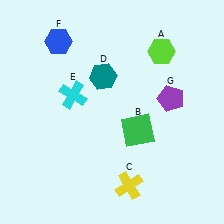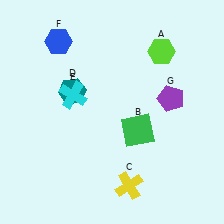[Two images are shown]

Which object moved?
The teal hexagon (D) moved left.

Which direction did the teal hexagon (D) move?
The teal hexagon (D) moved left.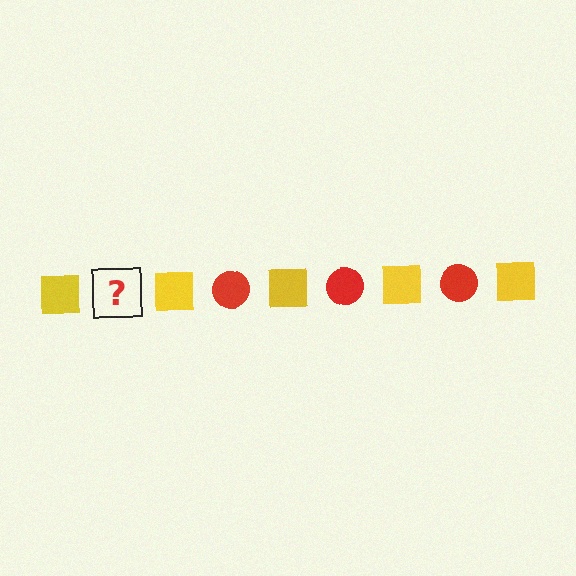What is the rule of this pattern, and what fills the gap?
The rule is that the pattern alternates between yellow square and red circle. The gap should be filled with a red circle.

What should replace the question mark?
The question mark should be replaced with a red circle.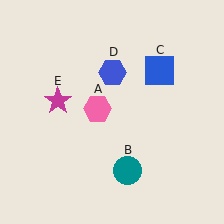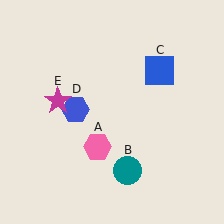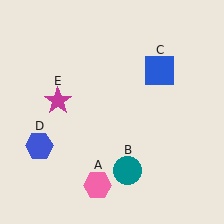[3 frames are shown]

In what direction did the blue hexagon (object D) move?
The blue hexagon (object D) moved down and to the left.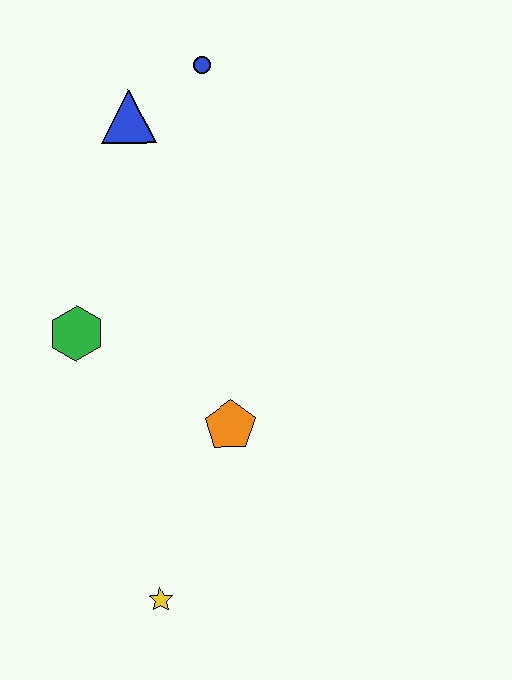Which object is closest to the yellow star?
The orange pentagon is closest to the yellow star.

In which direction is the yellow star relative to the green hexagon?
The yellow star is below the green hexagon.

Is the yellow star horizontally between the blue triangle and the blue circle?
Yes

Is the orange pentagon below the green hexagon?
Yes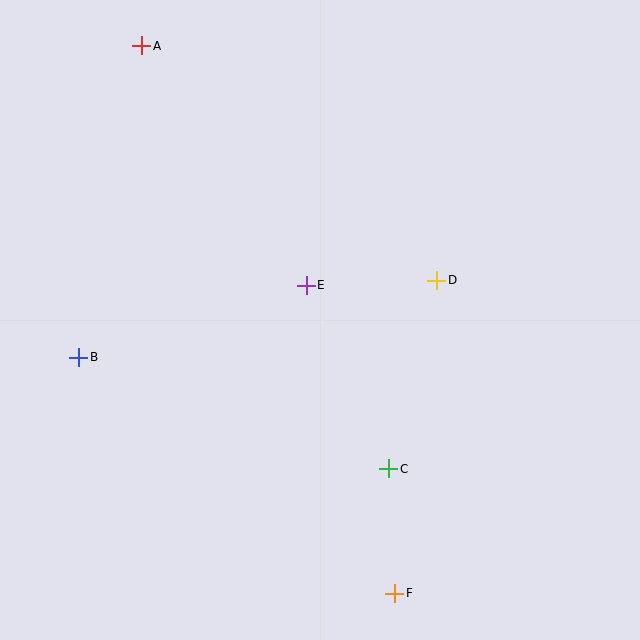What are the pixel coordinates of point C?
Point C is at (389, 469).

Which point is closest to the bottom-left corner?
Point B is closest to the bottom-left corner.